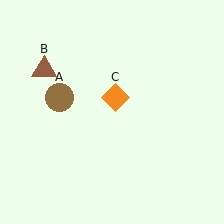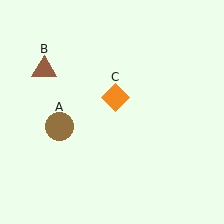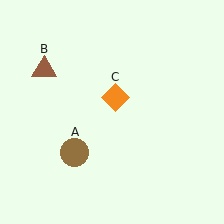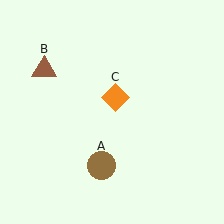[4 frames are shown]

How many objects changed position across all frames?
1 object changed position: brown circle (object A).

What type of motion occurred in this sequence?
The brown circle (object A) rotated counterclockwise around the center of the scene.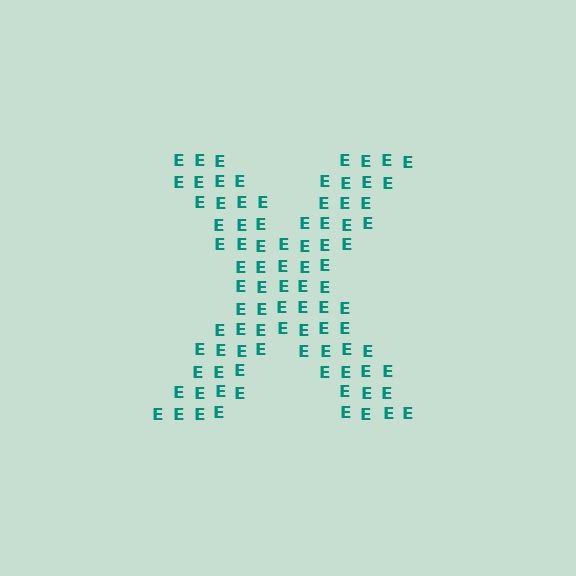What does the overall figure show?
The overall figure shows the letter X.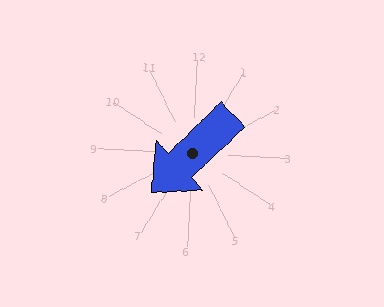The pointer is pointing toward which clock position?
Roughly 7 o'clock.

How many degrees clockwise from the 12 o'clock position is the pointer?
Approximately 224 degrees.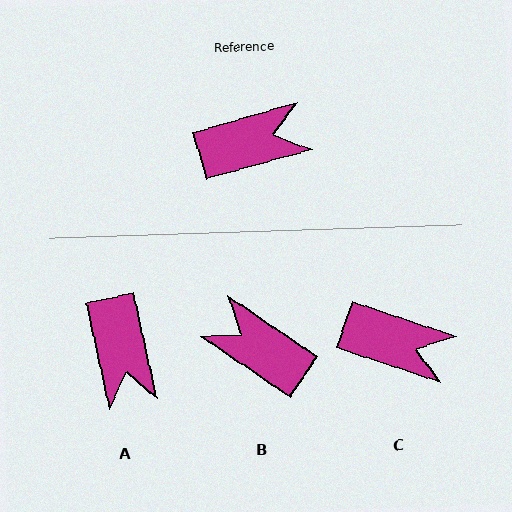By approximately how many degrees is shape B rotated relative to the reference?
Approximately 130 degrees counter-clockwise.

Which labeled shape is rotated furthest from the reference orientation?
B, about 130 degrees away.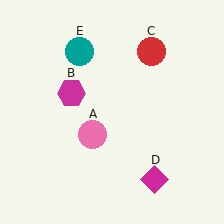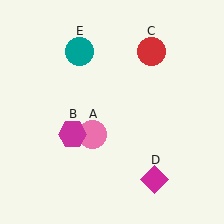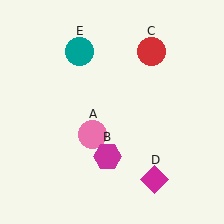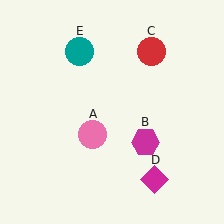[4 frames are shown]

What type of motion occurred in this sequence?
The magenta hexagon (object B) rotated counterclockwise around the center of the scene.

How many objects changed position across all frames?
1 object changed position: magenta hexagon (object B).